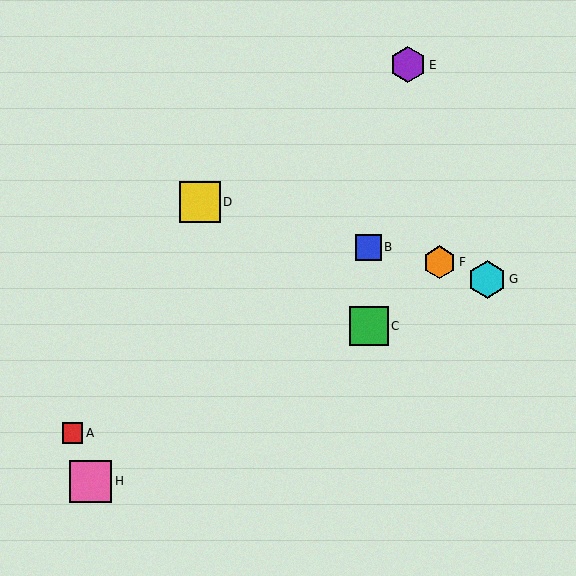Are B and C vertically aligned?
Yes, both are at x≈369.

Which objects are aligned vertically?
Objects B, C are aligned vertically.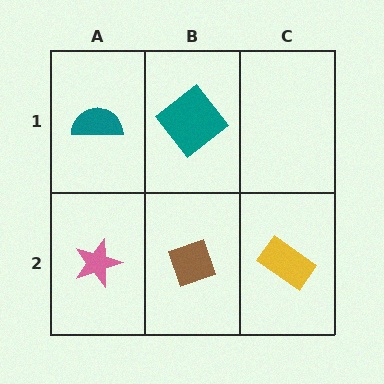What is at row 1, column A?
A teal semicircle.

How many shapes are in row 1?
2 shapes.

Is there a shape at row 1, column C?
No, that cell is empty.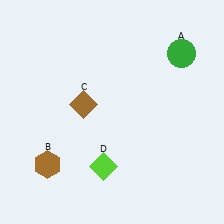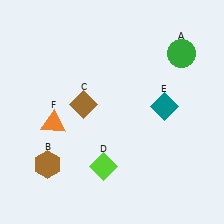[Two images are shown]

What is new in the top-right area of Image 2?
A teal diamond (E) was added in the top-right area of Image 2.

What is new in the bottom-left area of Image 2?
An orange triangle (F) was added in the bottom-left area of Image 2.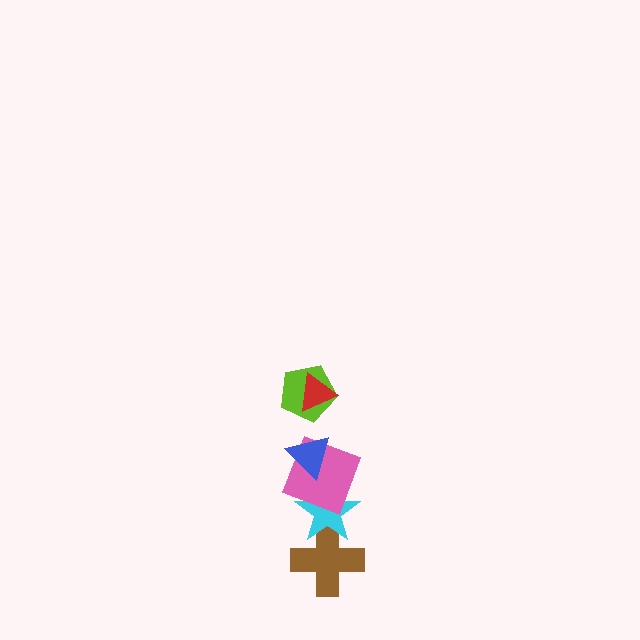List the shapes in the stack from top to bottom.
From top to bottom: the red triangle, the lime pentagon, the blue triangle, the pink square, the cyan star, the brown cross.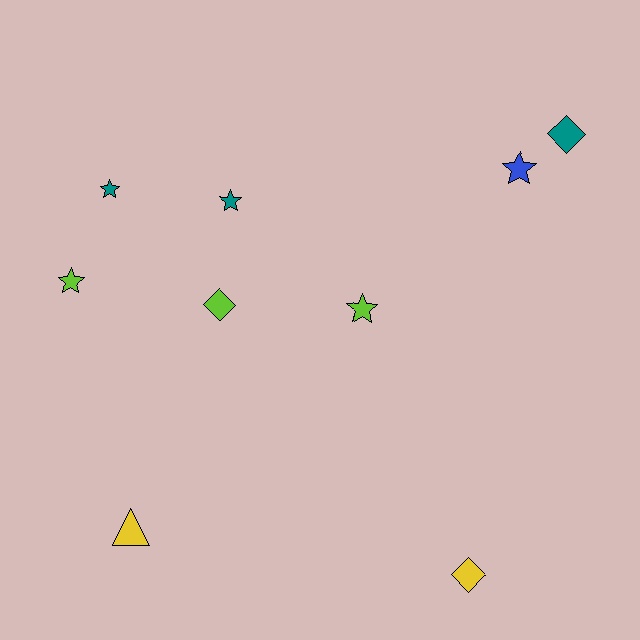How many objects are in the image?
There are 9 objects.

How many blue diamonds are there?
There are no blue diamonds.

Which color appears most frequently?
Lime, with 3 objects.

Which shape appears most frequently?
Star, with 5 objects.